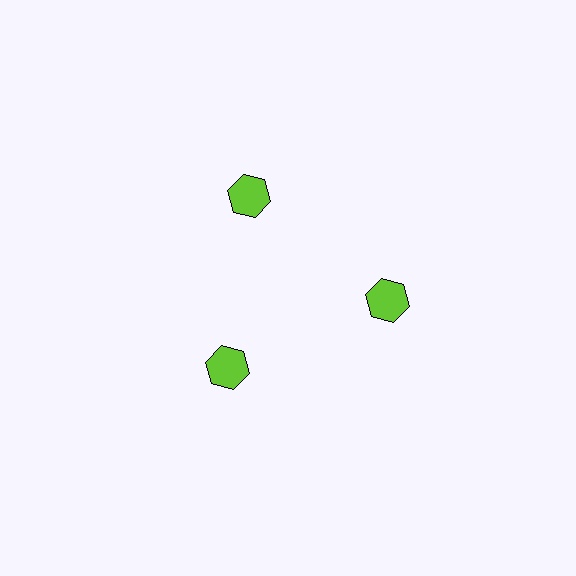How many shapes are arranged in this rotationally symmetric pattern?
There are 3 shapes, arranged in 3 groups of 1.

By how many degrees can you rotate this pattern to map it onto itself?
The pattern maps onto itself every 120 degrees of rotation.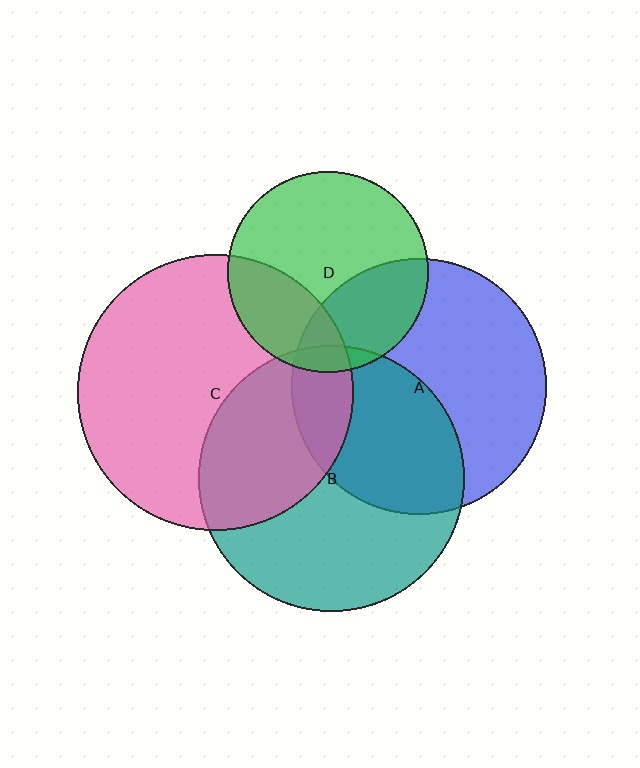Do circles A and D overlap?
Yes.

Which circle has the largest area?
Circle C (pink).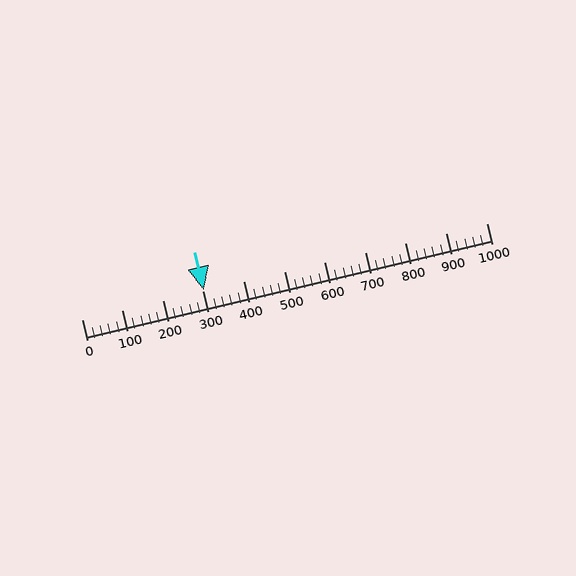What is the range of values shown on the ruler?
The ruler shows values from 0 to 1000.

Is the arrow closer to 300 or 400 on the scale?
The arrow is closer to 300.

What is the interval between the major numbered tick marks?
The major tick marks are spaced 100 units apart.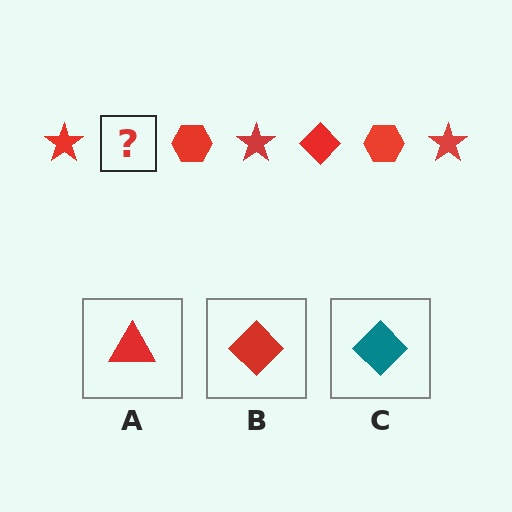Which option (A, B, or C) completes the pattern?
B.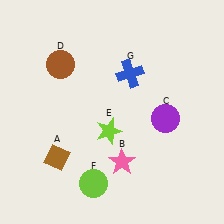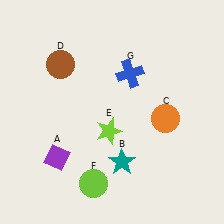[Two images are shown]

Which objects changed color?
A changed from brown to purple. B changed from pink to teal. C changed from purple to orange.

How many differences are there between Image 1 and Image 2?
There are 3 differences between the two images.